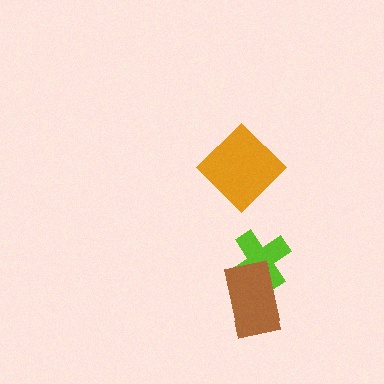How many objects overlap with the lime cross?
1 object overlaps with the lime cross.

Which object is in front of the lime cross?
The brown rectangle is in front of the lime cross.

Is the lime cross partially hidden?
Yes, it is partially covered by another shape.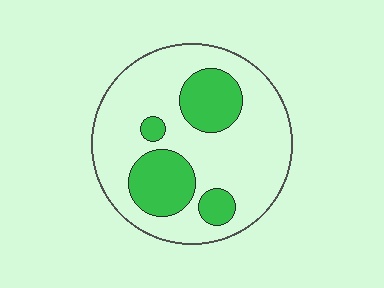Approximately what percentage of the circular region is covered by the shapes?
Approximately 25%.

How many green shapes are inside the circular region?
4.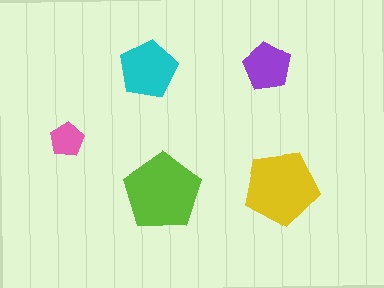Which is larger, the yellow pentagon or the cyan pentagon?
The yellow one.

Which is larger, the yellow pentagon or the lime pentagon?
The lime one.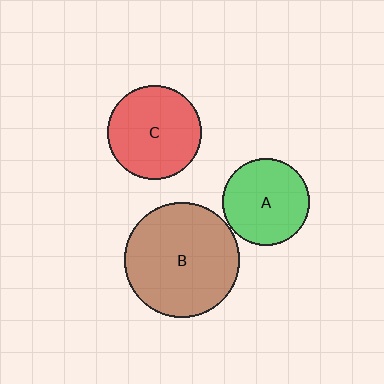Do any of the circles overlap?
No, none of the circles overlap.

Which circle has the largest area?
Circle B (brown).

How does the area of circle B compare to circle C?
Approximately 1.5 times.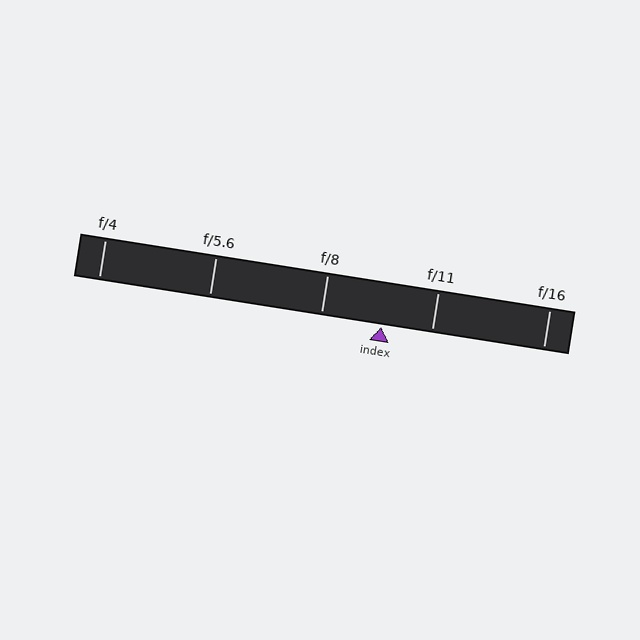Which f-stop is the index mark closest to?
The index mark is closest to f/11.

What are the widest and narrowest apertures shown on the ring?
The widest aperture shown is f/4 and the narrowest is f/16.